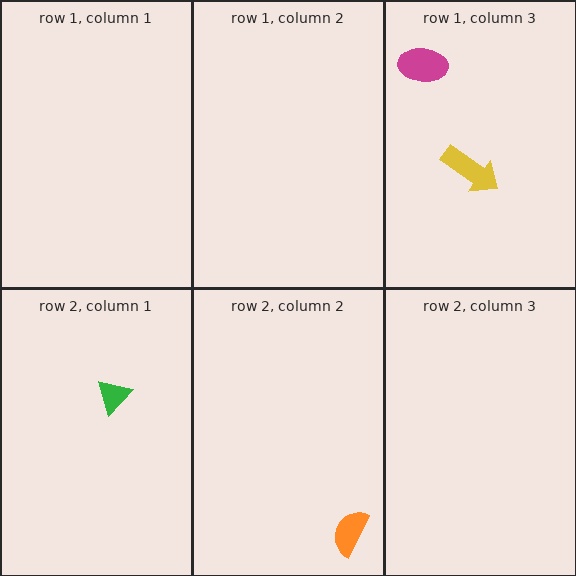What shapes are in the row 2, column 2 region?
The orange semicircle.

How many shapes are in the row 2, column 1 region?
1.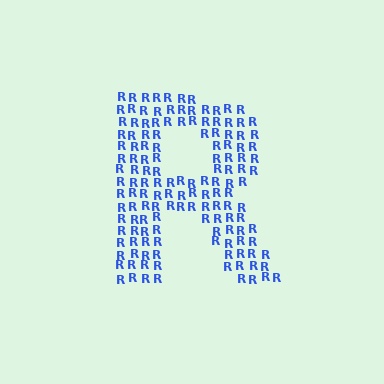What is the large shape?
The large shape is the letter R.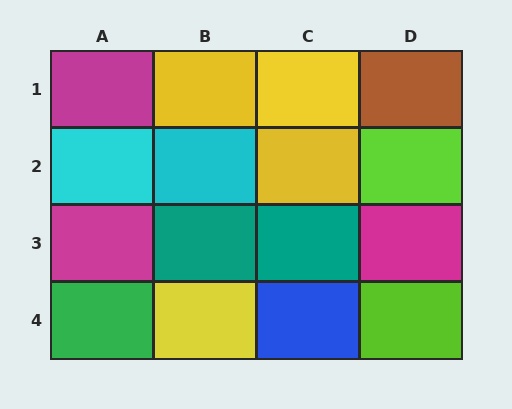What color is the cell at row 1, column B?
Yellow.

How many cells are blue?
1 cell is blue.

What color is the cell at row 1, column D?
Brown.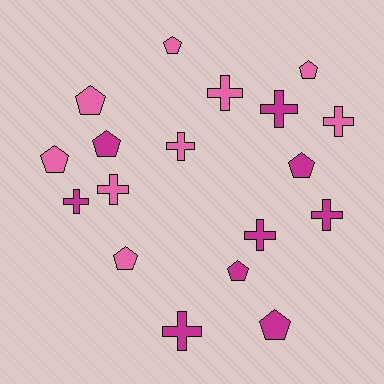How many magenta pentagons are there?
There are 4 magenta pentagons.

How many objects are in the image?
There are 18 objects.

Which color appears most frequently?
Pink, with 9 objects.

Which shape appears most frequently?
Pentagon, with 9 objects.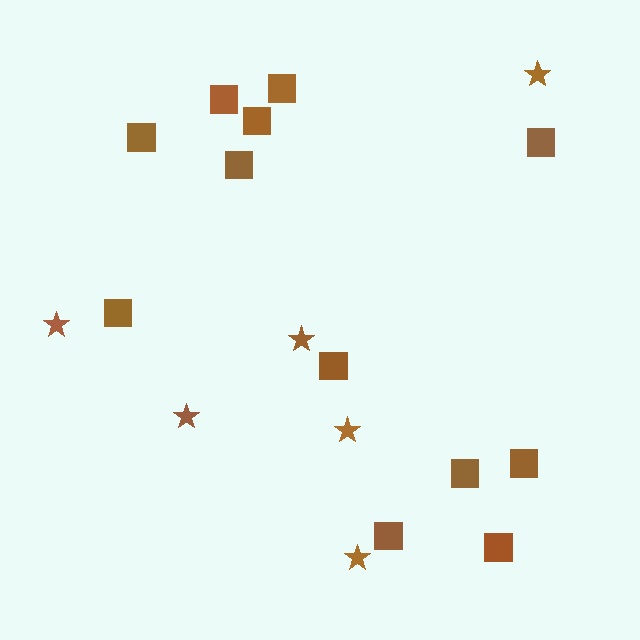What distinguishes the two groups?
There are 2 groups: one group of squares (12) and one group of stars (6).